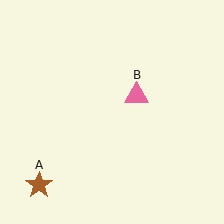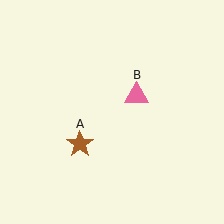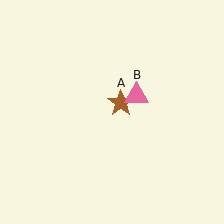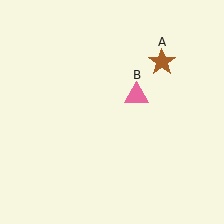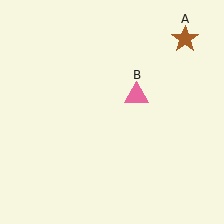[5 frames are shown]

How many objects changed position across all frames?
1 object changed position: brown star (object A).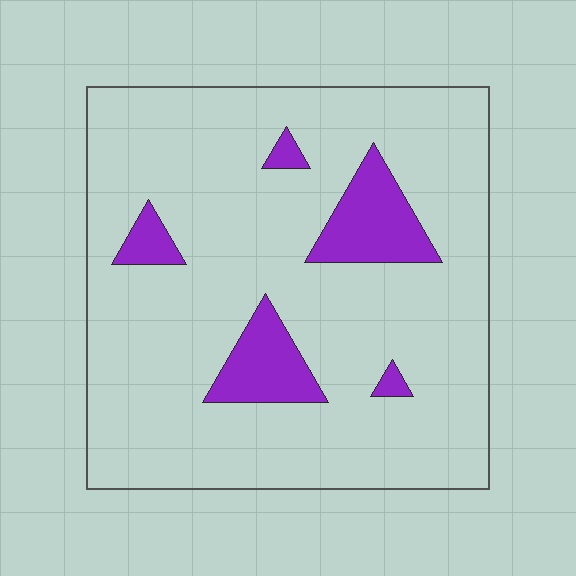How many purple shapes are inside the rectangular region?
5.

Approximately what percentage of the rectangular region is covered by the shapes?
Approximately 10%.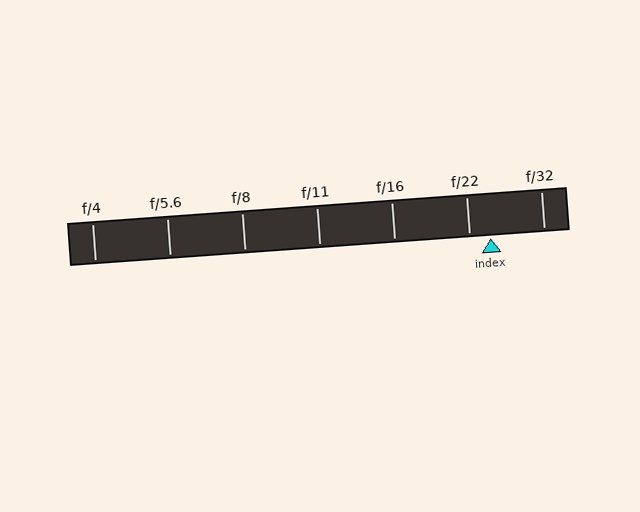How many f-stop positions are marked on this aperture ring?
There are 7 f-stop positions marked.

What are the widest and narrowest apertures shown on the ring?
The widest aperture shown is f/4 and the narrowest is f/32.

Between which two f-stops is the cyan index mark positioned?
The index mark is between f/22 and f/32.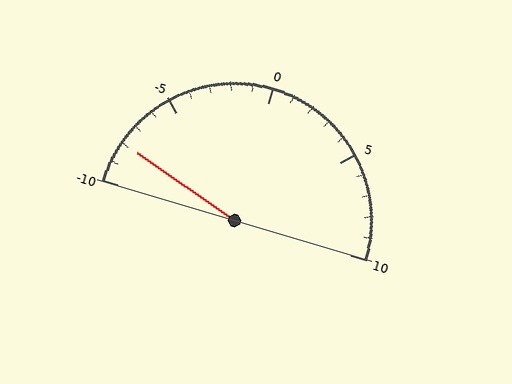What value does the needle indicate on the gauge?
The needle indicates approximately -8.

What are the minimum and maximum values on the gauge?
The gauge ranges from -10 to 10.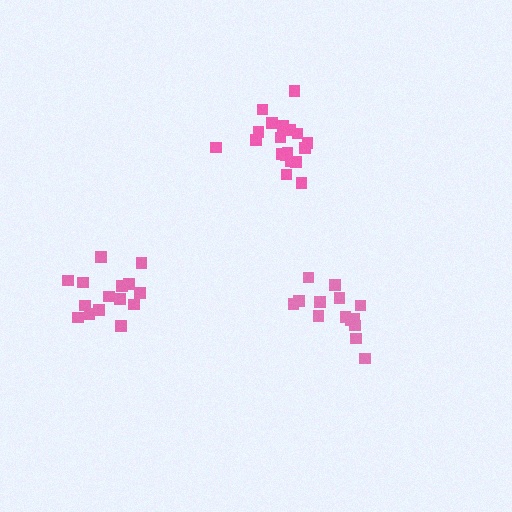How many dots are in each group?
Group 1: 19 dots, Group 2: 14 dots, Group 3: 15 dots (48 total).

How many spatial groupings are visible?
There are 3 spatial groupings.